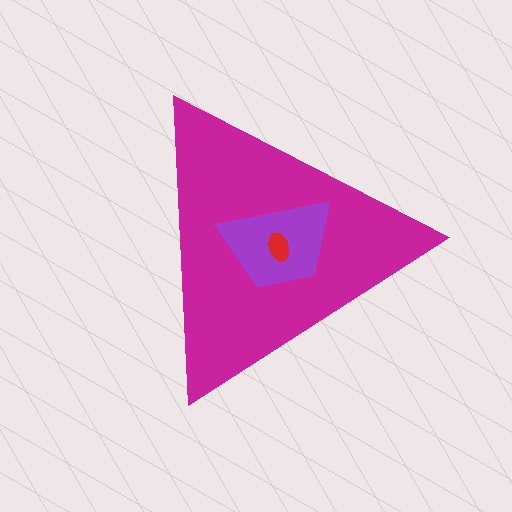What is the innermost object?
The red ellipse.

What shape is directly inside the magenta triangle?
The purple trapezoid.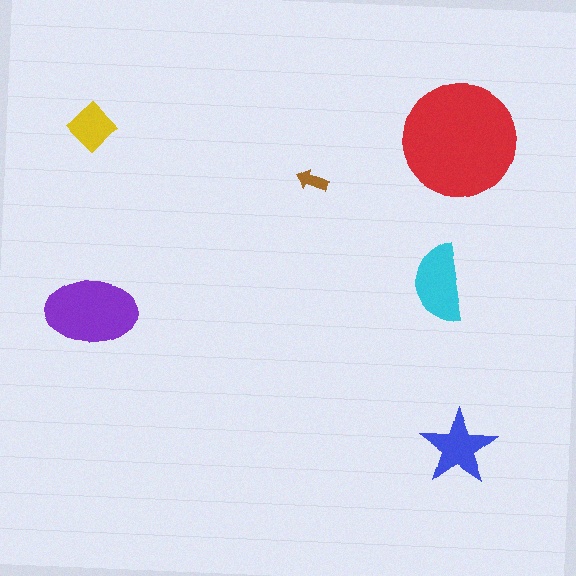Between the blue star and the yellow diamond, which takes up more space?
The blue star.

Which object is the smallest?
The brown arrow.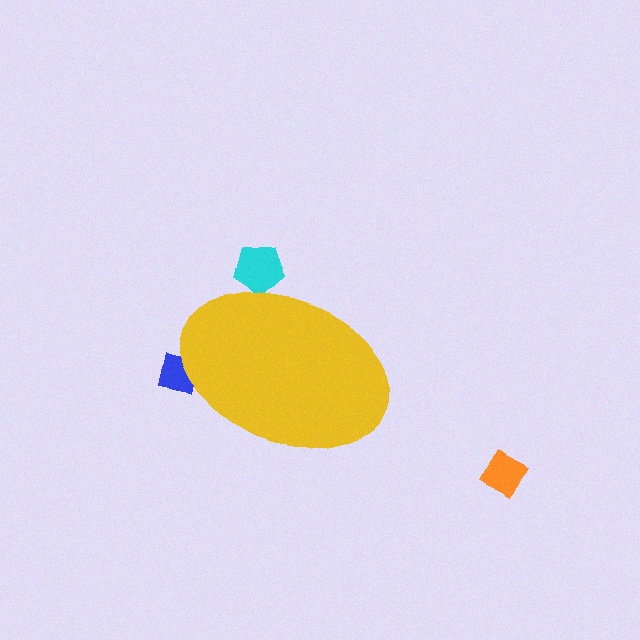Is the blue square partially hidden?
Yes, the blue square is partially hidden behind the yellow ellipse.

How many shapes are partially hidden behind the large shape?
2 shapes are partially hidden.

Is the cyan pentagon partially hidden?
Yes, the cyan pentagon is partially hidden behind the yellow ellipse.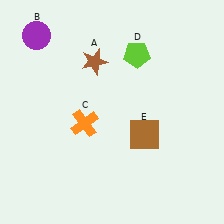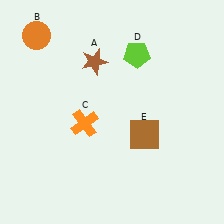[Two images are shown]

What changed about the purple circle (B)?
In Image 1, B is purple. In Image 2, it changed to orange.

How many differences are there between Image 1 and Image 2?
There is 1 difference between the two images.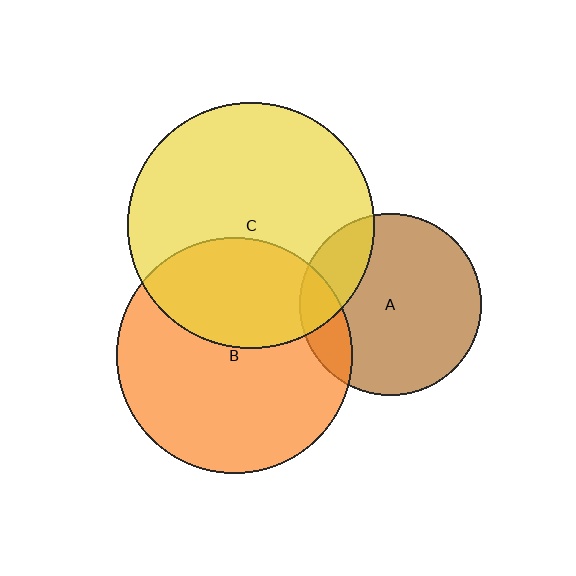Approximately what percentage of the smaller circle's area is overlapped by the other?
Approximately 35%.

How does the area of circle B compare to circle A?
Approximately 1.7 times.